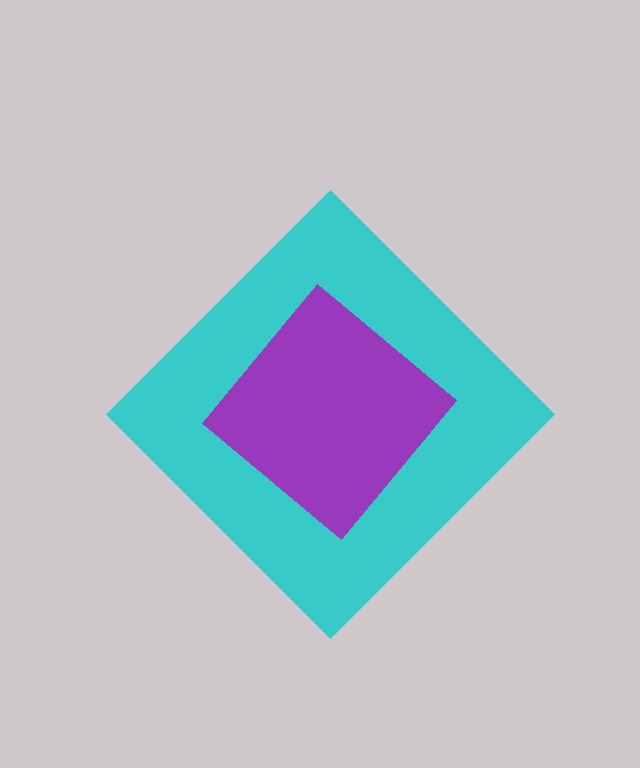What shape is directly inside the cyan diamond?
The purple diamond.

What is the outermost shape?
The cyan diamond.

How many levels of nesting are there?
2.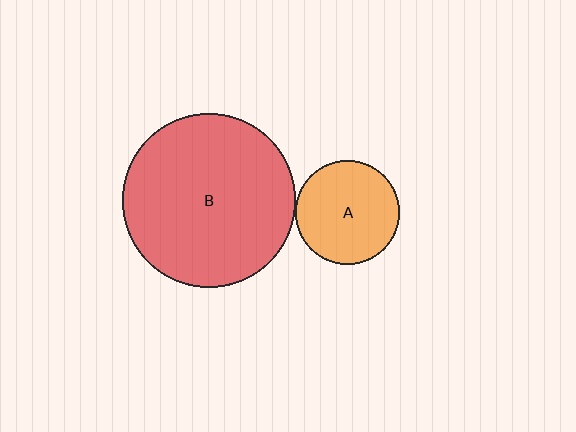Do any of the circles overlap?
No, none of the circles overlap.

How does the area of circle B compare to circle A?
Approximately 2.8 times.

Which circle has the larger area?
Circle B (red).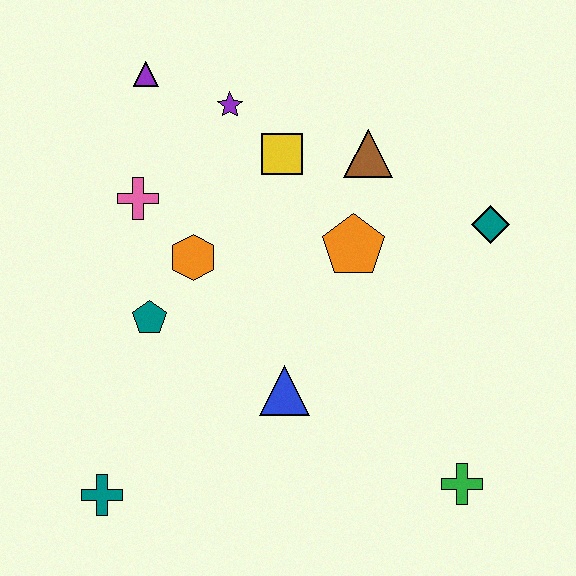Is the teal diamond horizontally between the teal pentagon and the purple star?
No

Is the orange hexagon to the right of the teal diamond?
No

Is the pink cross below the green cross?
No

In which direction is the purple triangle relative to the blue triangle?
The purple triangle is above the blue triangle.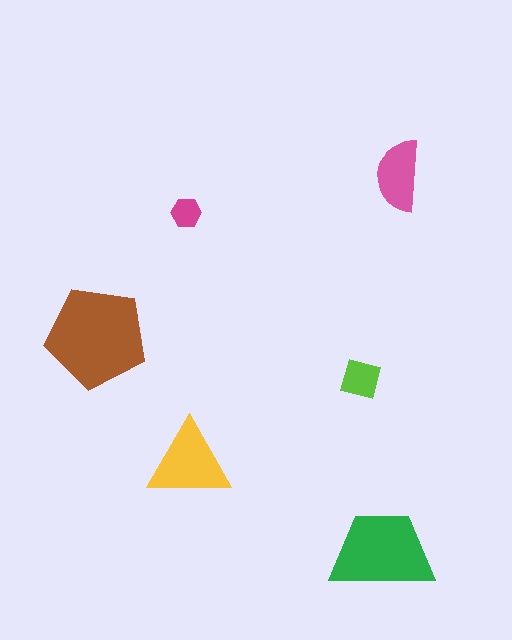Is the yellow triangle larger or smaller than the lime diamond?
Larger.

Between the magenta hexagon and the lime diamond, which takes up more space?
The lime diamond.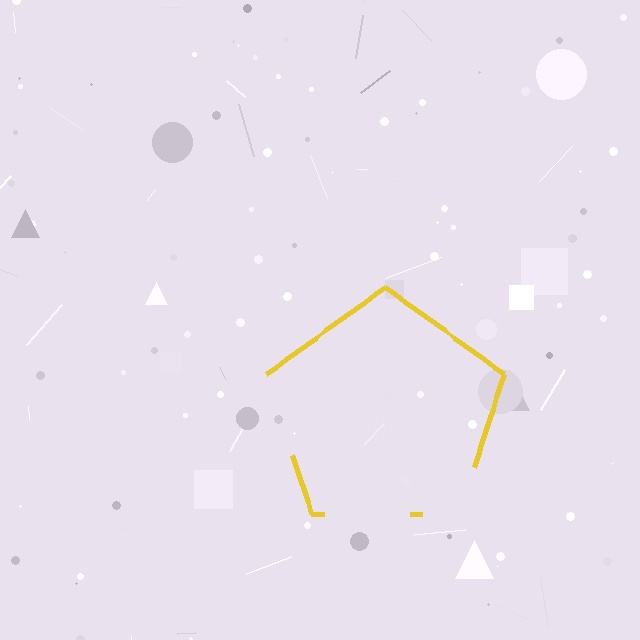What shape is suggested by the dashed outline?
The dashed outline suggests a pentagon.